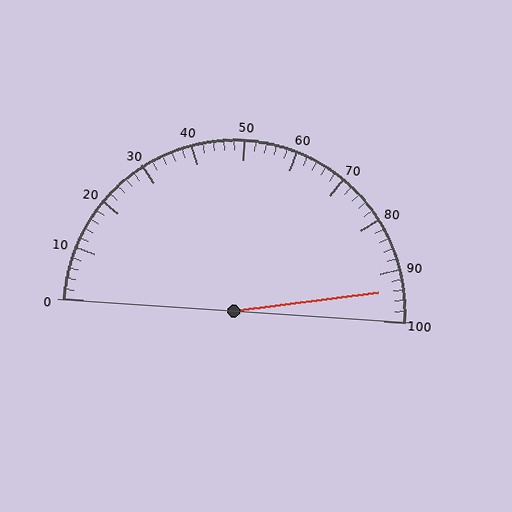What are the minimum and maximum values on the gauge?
The gauge ranges from 0 to 100.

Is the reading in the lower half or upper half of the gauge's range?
The reading is in the upper half of the range (0 to 100).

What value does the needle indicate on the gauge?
The needle indicates approximately 94.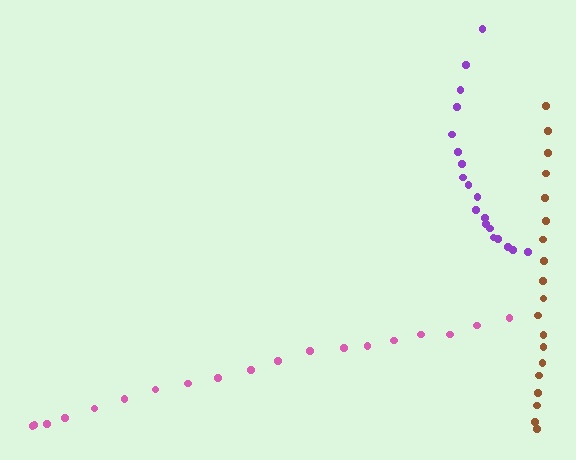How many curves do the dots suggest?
There are 3 distinct paths.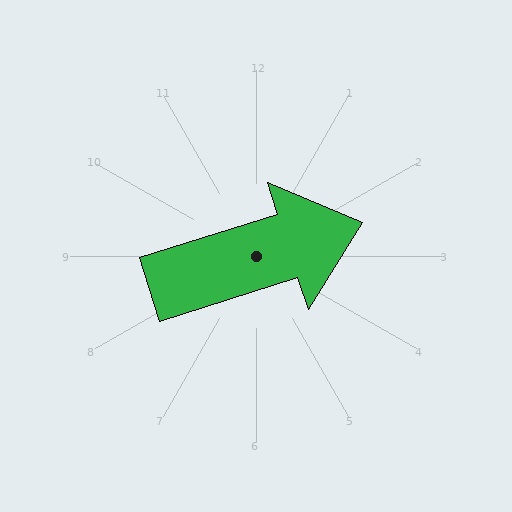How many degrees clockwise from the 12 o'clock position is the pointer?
Approximately 72 degrees.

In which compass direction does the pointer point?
East.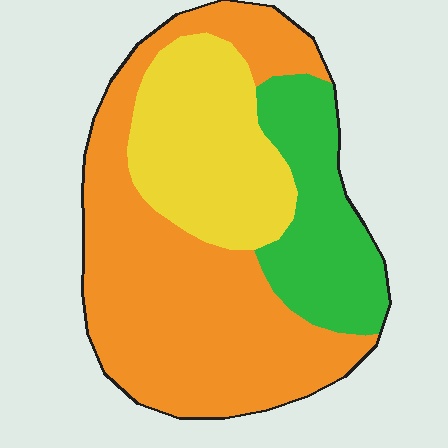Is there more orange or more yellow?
Orange.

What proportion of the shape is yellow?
Yellow takes up about one quarter (1/4) of the shape.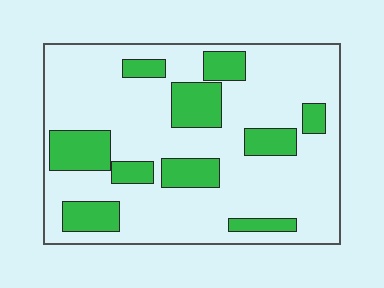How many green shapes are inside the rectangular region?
10.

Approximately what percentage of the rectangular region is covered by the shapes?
Approximately 25%.